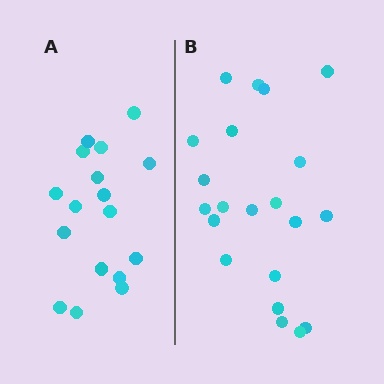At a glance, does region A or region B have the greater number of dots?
Region B (the right region) has more dots.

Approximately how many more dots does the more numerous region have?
Region B has about 4 more dots than region A.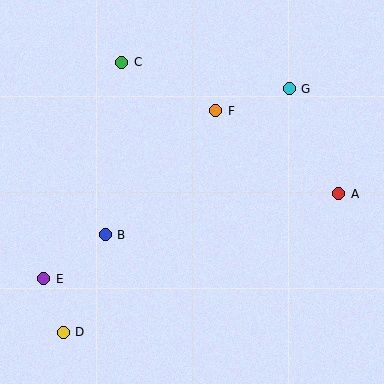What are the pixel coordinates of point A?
Point A is at (339, 194).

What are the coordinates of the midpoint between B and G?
The midpoint between B and G is at (197, 162).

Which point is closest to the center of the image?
Point F at (216, 111) is closest to the center.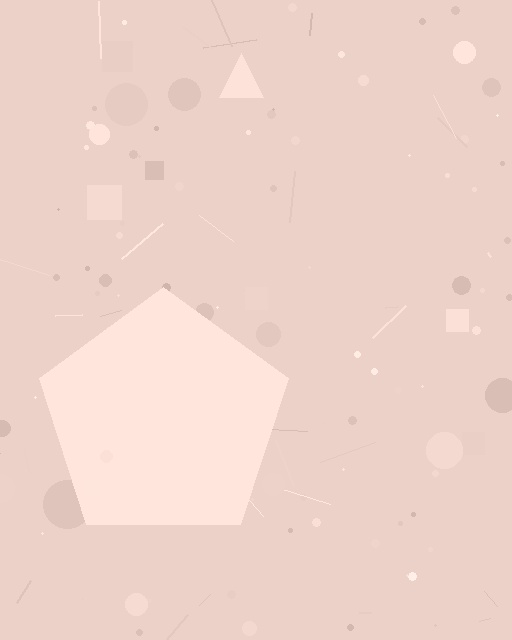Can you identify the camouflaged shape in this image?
The camouflaged shape is a pentagon.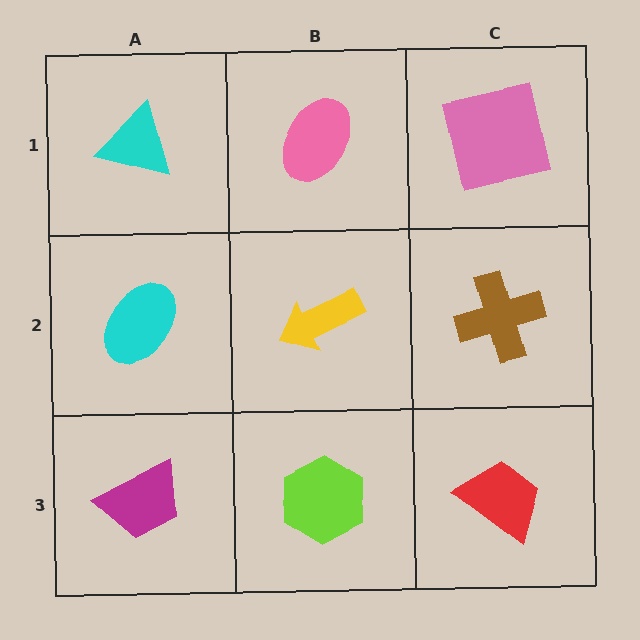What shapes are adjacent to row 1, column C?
A brown cross (row 2, column C), a pink ellipse (row 1, column B).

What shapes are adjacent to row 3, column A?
A cyan ellipse (row 2, column A), a lime hexagon (row 3, column B).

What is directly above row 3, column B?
A yellow arrow.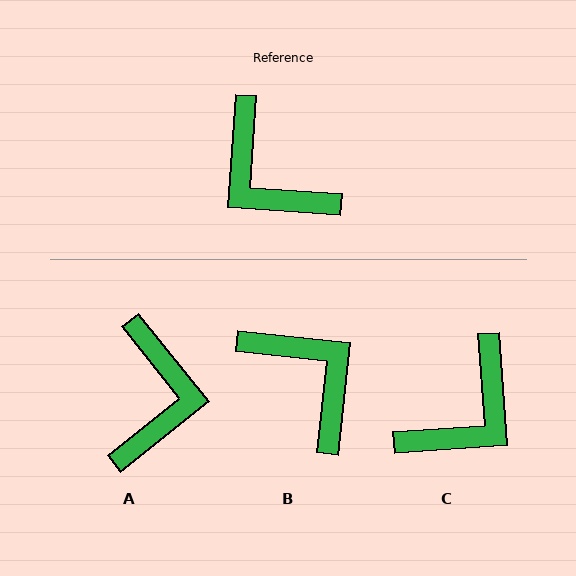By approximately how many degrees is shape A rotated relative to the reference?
Approximately 133 degrees counter-clockwise.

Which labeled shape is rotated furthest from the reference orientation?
B, about 178 degrees away.